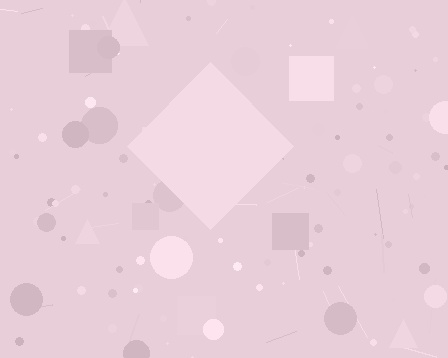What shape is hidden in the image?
A diamond is hidden in the image.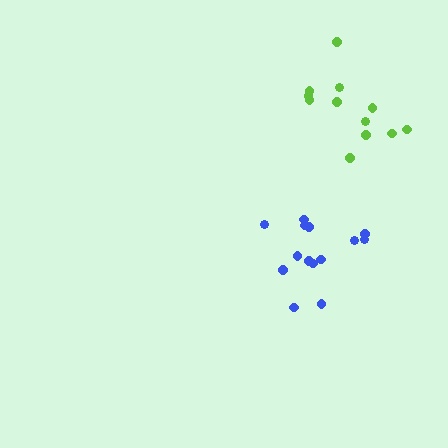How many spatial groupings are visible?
There are 2 spatial groupings.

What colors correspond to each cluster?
The clusters are colored: blue, lime.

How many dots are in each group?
Group 1: 14 dots, Group 2: 12 dots (26 total).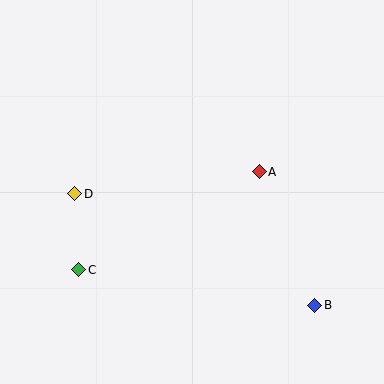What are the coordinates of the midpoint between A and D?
The midpoint between A and D is at (167, 183).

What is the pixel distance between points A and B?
The distance between A and B is 145 pixels.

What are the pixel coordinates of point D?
Point D is at (75, 194).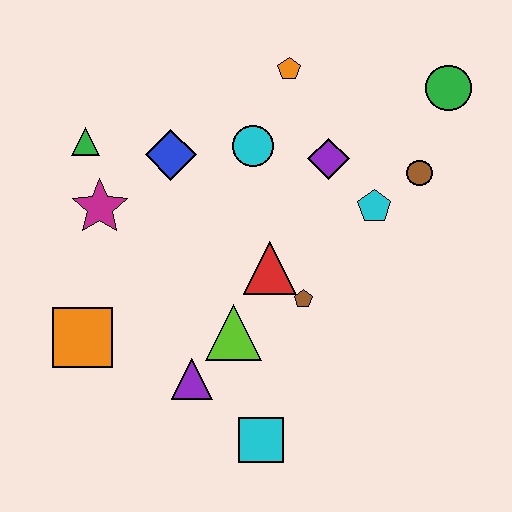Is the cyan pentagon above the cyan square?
Yes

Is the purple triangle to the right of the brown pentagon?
No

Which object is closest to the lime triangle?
The purple triangle is closest to the lime triangle.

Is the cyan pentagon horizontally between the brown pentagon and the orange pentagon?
No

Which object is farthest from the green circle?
The orange square is farthest from the green circle.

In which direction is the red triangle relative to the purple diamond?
The red triangle is below the purple diamond.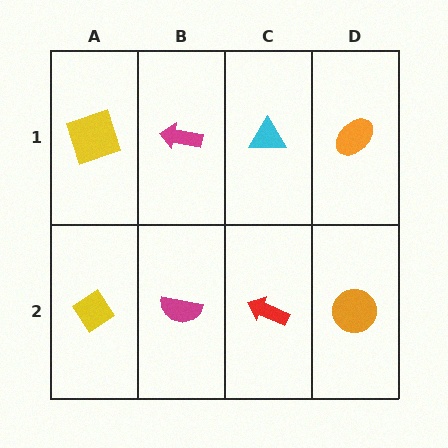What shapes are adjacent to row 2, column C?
A cyan triangle (row 1, column C), a magenta semicircle (row 2, column B), an orange circle (row 2, column D).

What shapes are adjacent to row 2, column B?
A magenta arrow (row 1, column B), a yellow diamond (row 2, column A), a red arrow (row 2, column C).